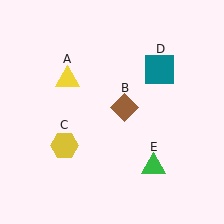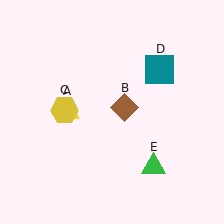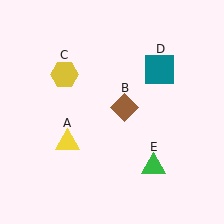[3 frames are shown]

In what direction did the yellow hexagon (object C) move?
The yellow hexagon (object C) moved up.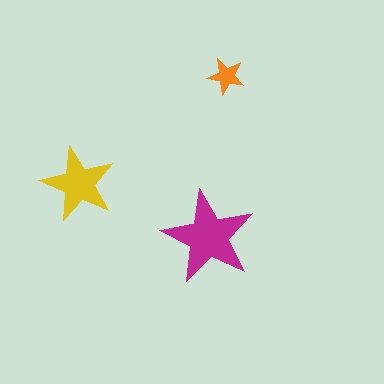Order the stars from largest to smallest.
the magenta one, the yellow one, the orange one.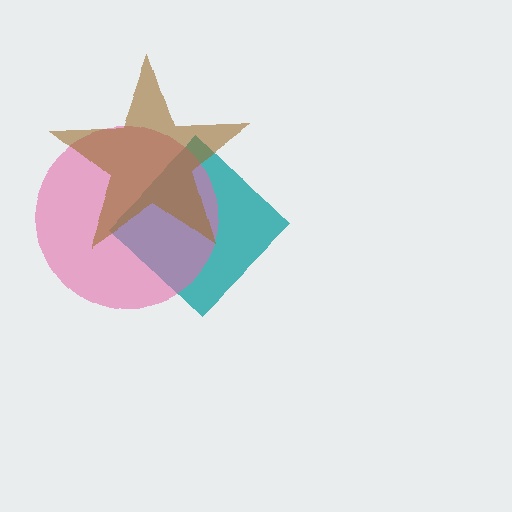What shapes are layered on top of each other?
The layered shapes are: a teal diamond, a pink circle, a brown star.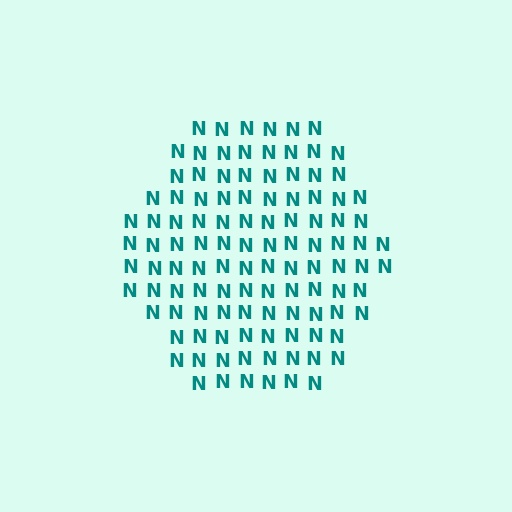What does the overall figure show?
The overall figure shows a hexagon.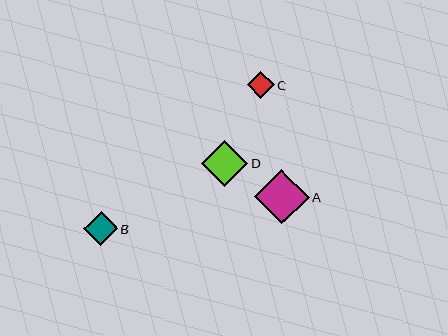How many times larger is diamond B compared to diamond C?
Diamond B is approximately 1.2 times the size of diamond C.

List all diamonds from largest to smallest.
From largest to smallest: A, D, B, C.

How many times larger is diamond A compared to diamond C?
Diamond A is approximately 2.0 times the size of diamond C.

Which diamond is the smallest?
Diamond C is the smallest with a size of approximately 27 pixels.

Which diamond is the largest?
Diamond A is the largest with a size of approximately 55 pixels.